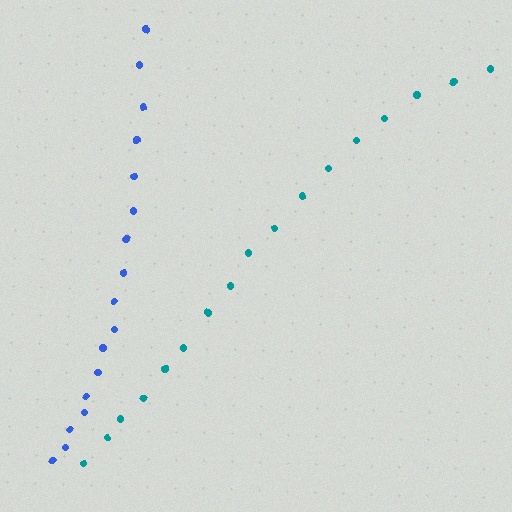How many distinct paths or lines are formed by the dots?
There are 2 distinct paths.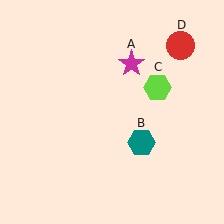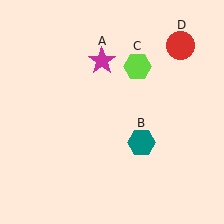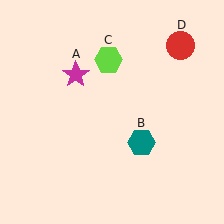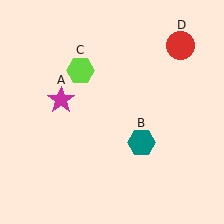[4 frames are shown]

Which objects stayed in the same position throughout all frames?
Teal hexagon (object B) and red circle (object D) remained stationary.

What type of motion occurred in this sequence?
The magenta star (object A), lime hexagon (object C) rotated counterclockwise around the center of the scene.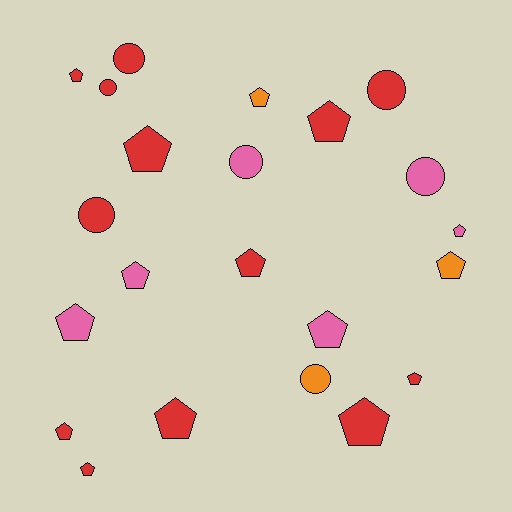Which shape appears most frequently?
Pentagon, with 15 objects.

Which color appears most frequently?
Red, with 13 objects.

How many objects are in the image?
There are 22 objects.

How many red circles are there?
There are 4 red circles.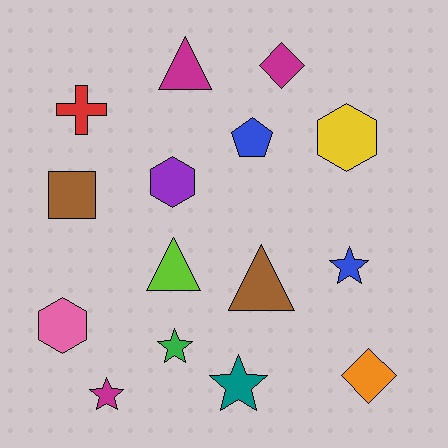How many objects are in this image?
There are 15 objects.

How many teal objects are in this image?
There is 1 teal object.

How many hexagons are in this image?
There are 3 hexagons.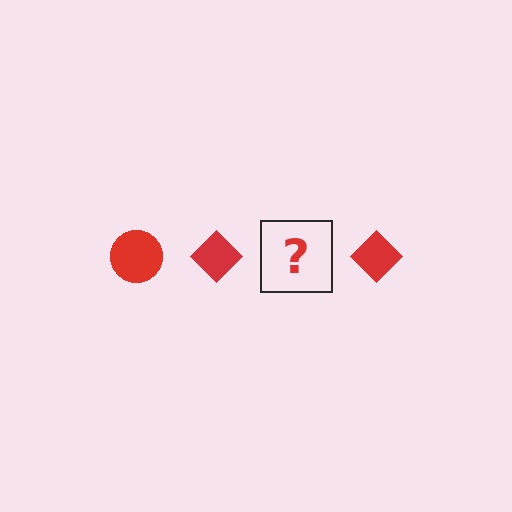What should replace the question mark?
The question mark should be replaced with a red circle.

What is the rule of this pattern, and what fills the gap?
The rule is that the pattern cycles through circle, diamond shapes in red. The gap should be filled with a red circle.